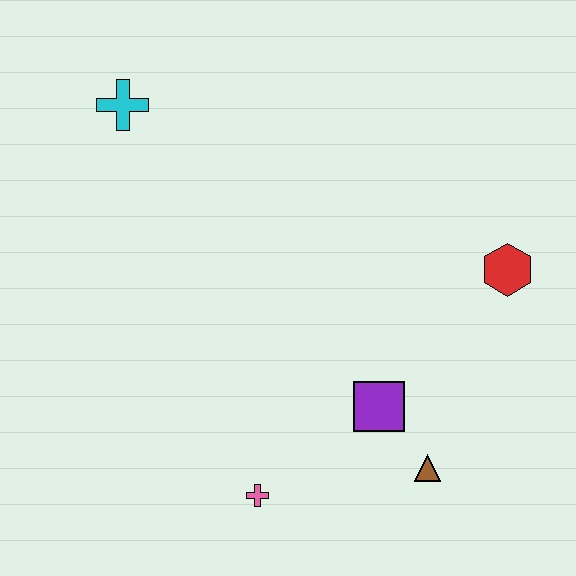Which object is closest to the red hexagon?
The purple square is closest to the red hexagon.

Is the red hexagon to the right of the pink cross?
Yes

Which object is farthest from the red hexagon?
The cyan cross is farthest from the red hexagon.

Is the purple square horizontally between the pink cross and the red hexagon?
Yes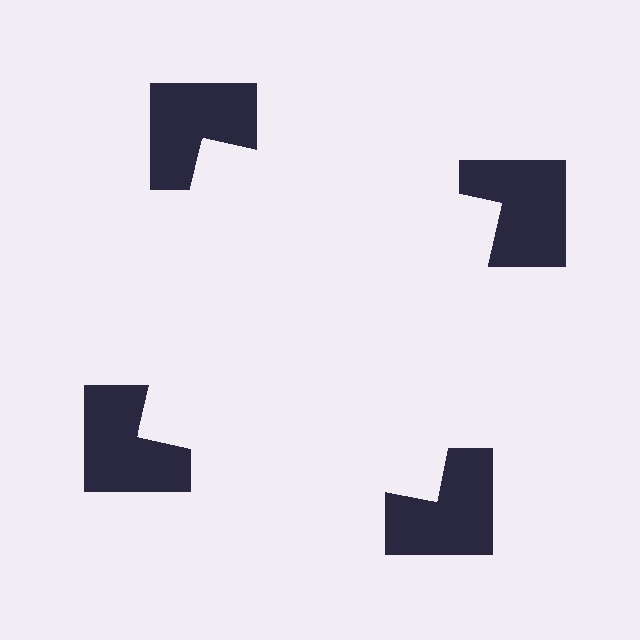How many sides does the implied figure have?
4 sides.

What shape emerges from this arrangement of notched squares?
An illusory square — its edges are inferred from the aligned wedge cuts in the notched squares, not physically drawn.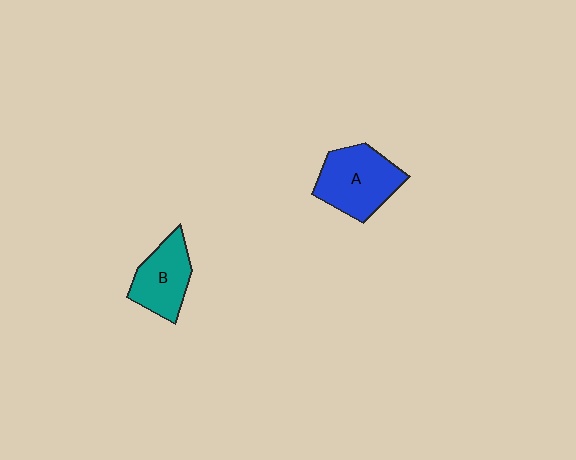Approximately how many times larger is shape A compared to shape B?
Approximately 1.3 times.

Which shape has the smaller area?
Shape B (teal).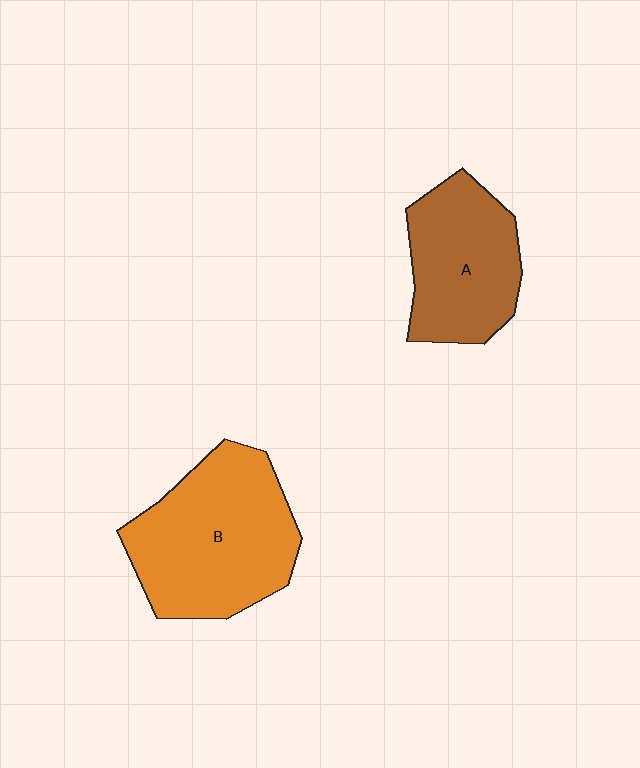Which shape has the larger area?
Shape B (orange).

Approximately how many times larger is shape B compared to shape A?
Approximately 1.4 times.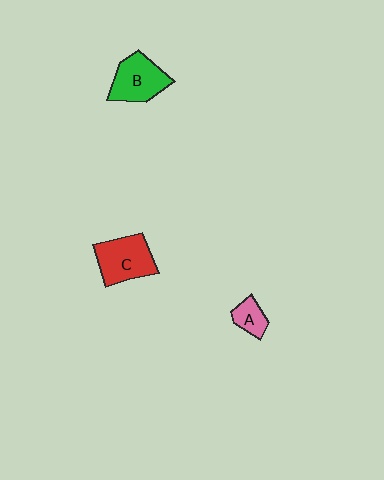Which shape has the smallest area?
Shape A (pink).